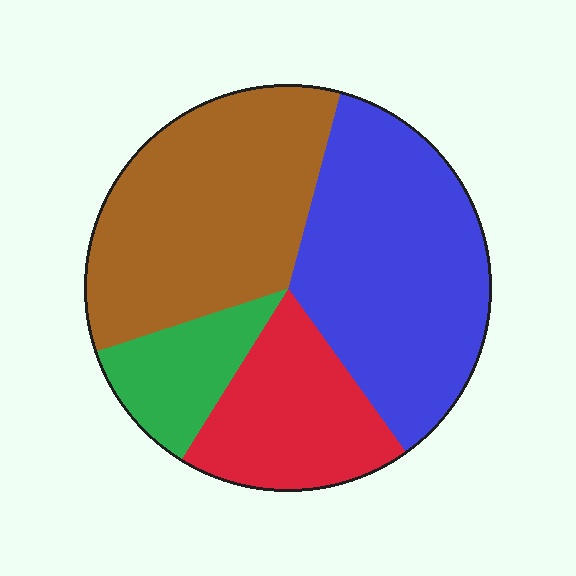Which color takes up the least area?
Green, at roughly 10%.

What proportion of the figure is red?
Red takes up about one fifth (1/5) of the figure.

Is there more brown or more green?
Brown.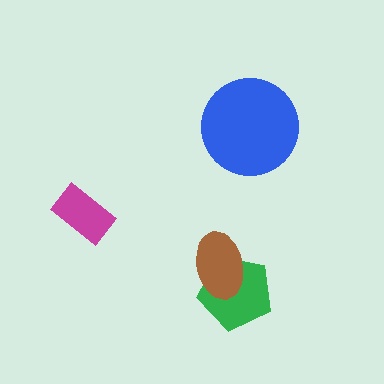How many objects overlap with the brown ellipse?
1 object overlaps with the brown ellipse.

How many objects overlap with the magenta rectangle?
0 objects overlap with the magenta rectangle.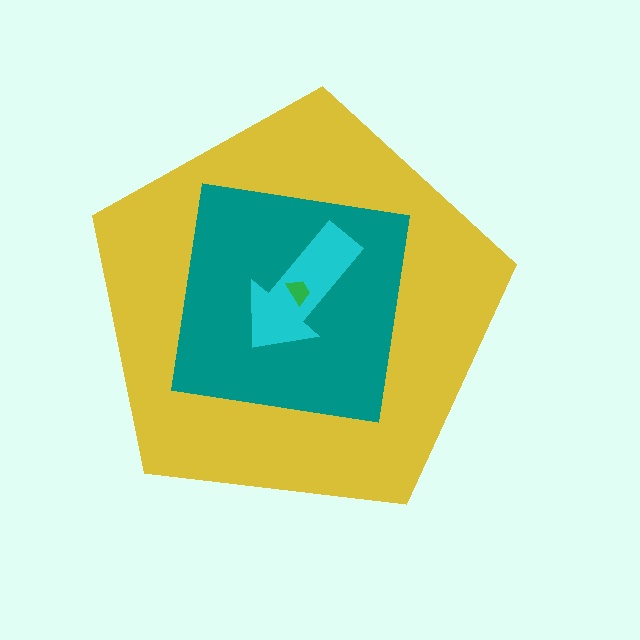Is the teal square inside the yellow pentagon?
Yes.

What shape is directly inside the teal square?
The cyan arrow.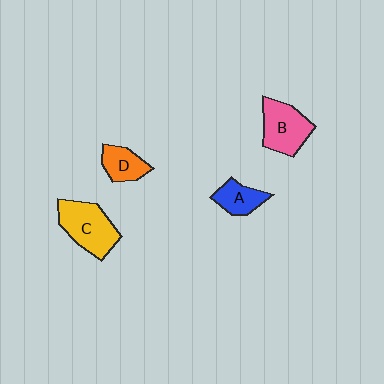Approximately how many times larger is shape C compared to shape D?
Approximately 1.8 times.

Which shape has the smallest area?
Shape A (blue).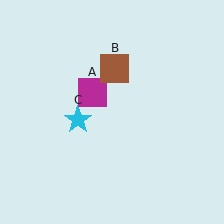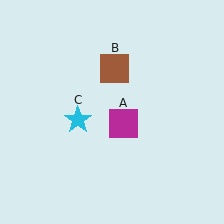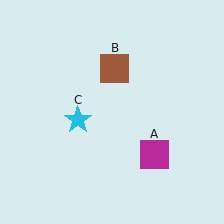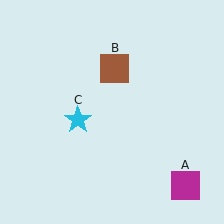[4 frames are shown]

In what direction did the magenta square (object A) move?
The magenta square (object A) moved down and to the right.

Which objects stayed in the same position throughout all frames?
Brown square (object B) and cyan star (object C) remained stationary.